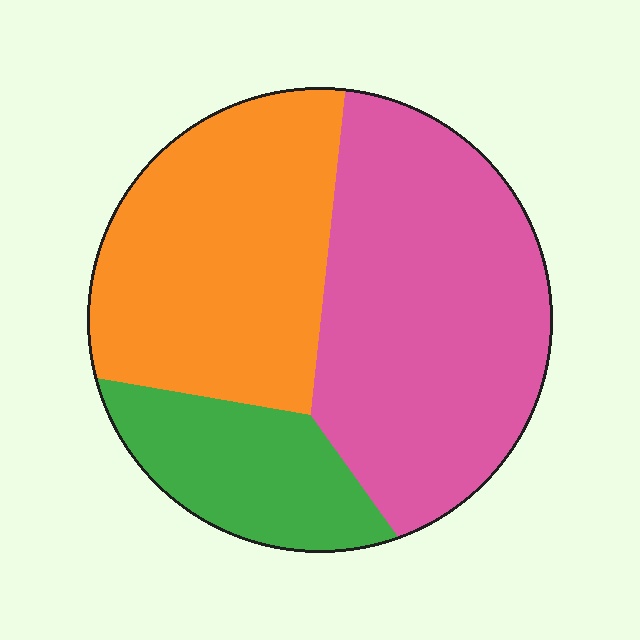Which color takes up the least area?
Green, at roughly 20%.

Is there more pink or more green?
Pink.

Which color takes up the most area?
Pink, at roughly 45%.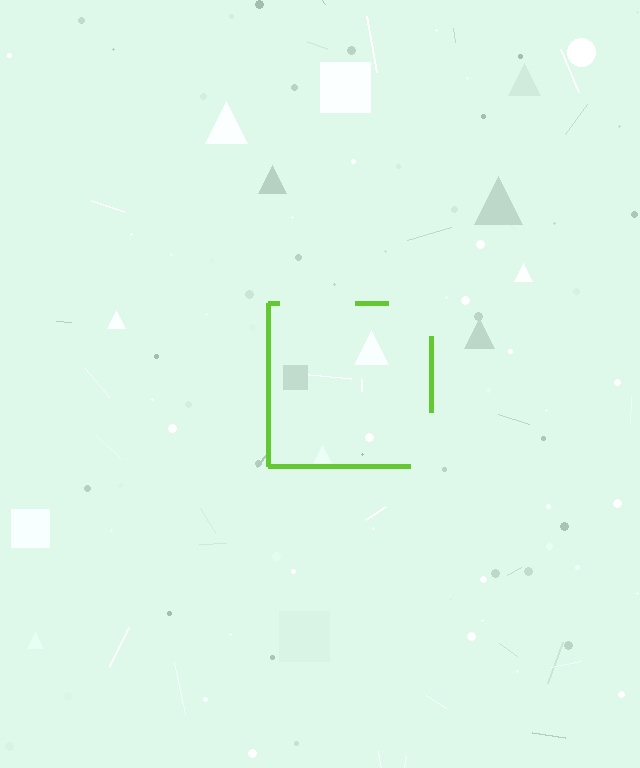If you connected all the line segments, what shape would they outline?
They would outline a square.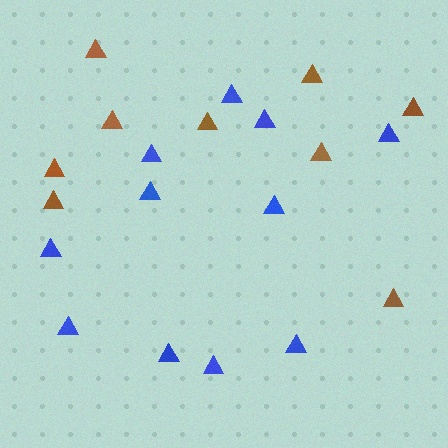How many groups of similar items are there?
There are 2 groups: one group of brown triangles (9) and one group of blue triangles (11).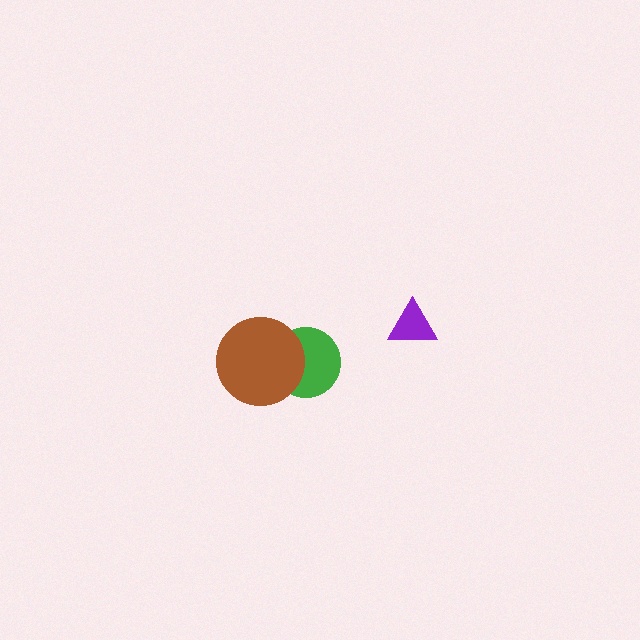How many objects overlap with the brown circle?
1 object overlaps with the brown circle.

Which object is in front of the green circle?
The brown circle is in front of the green circle.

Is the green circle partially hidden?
Yes, it is partially covered by another shape.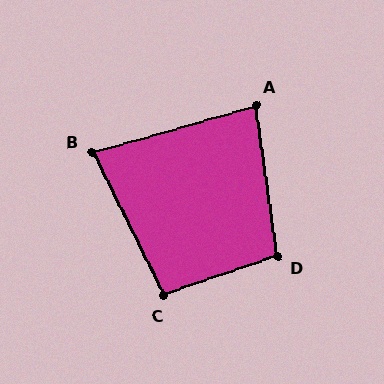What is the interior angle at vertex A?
Approximately 83 degrees (acute).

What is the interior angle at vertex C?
Approximately 97 degrees (obtuse).